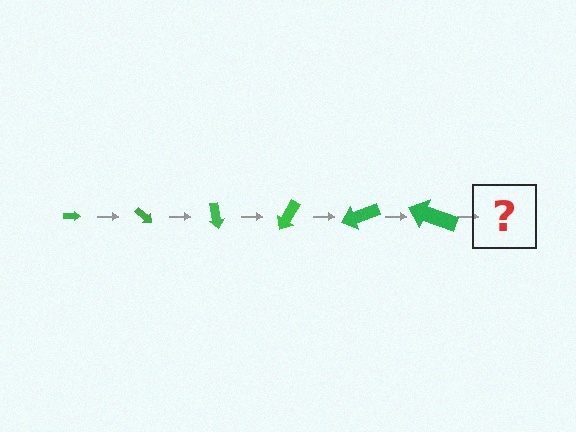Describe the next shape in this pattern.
It should be an arrow, larger than the previous one and rotated 240 degrees from the start.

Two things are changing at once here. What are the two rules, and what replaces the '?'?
The two rules are that the arrow grows larger each step and it rotates 40 degrees each step. The '?' should be an arrow, larger than the previous one and rotated 240 degrees from the start.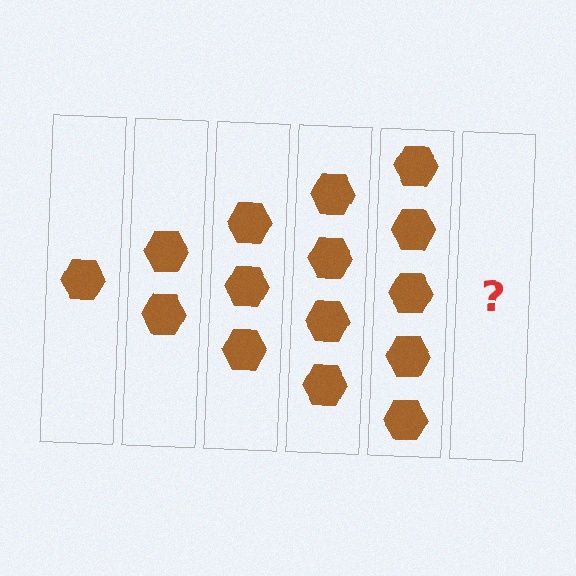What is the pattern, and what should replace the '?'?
The pattern is that each step adds one more hexagon. The '?' should be 6 hexagons.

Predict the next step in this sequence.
The next step is 6 hexagons.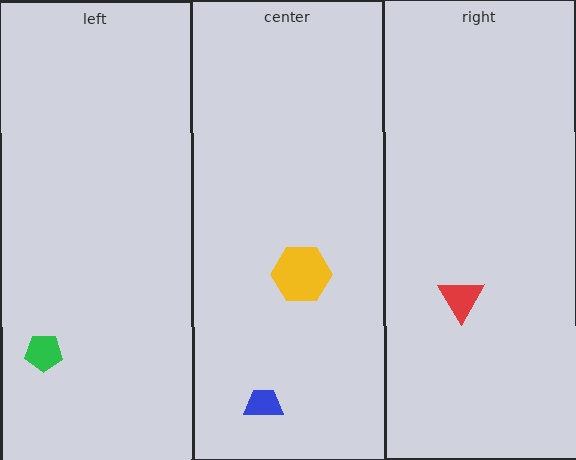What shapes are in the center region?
The blue trapezoid, the yellow hexagon.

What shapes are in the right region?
The red triangle.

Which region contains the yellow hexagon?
The center region.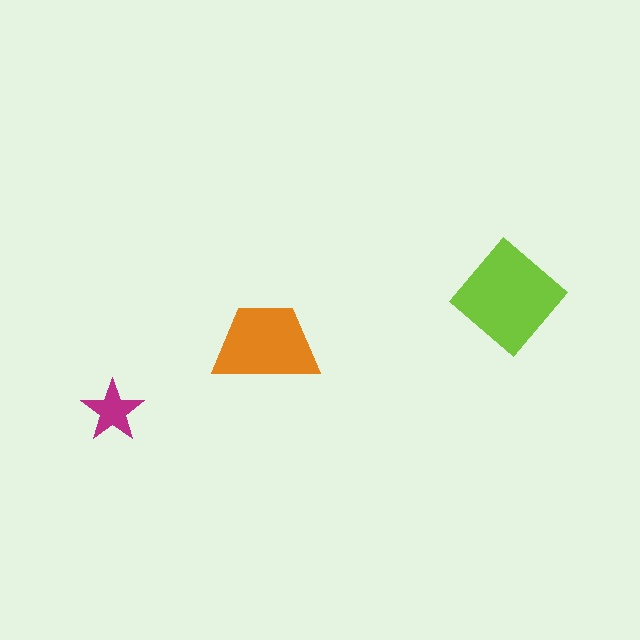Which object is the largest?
The lime diamond.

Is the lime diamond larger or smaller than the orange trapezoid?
Larger.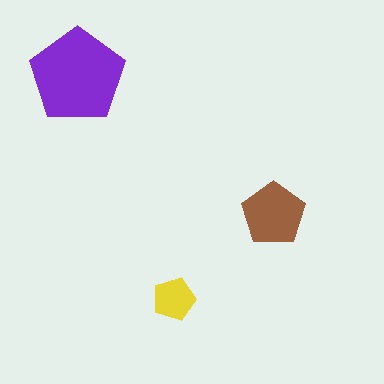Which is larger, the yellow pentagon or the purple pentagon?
The purple one.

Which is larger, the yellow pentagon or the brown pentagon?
The brown one.